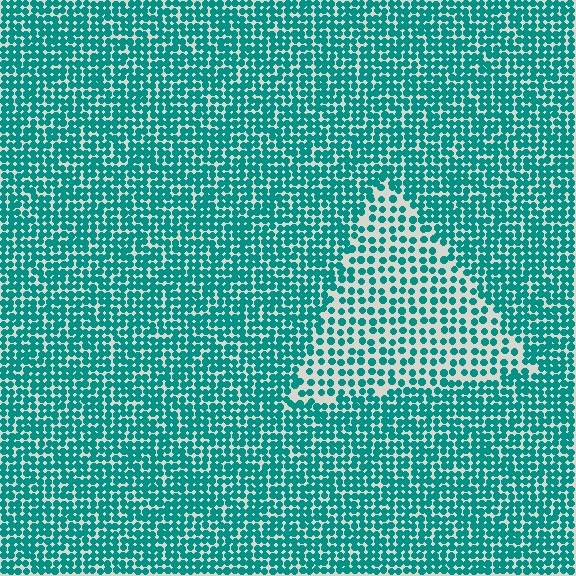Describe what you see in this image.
The image contains small teal elements arranged at two different densities. A triangle-shaped region is visible where the elements are less densely packed than the surrounding area.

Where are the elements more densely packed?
The elements are more densely packed outside the triangle boundary.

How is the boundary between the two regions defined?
The boundary is defined by a change in element density (approximately 1.9x ratio). All elements are the same color, size, and shape.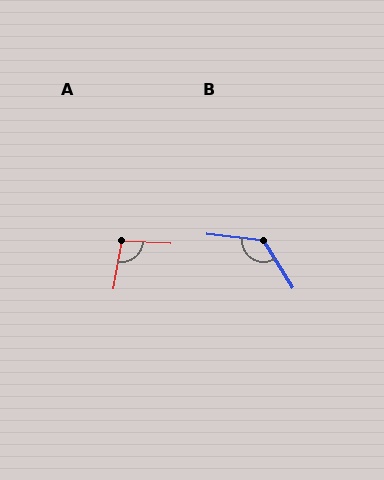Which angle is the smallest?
A, at approximately 97 degrees.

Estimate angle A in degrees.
Approximately 97 degrees.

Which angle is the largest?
B, at approximately 128 degrees.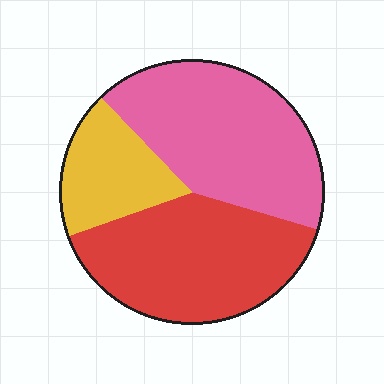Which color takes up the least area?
Yellow, at roughly 20%.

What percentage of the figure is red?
Red covers 40% of the figure.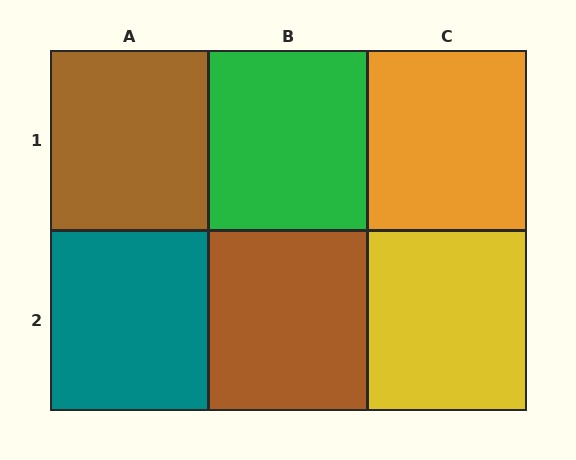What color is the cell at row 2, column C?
Yellow.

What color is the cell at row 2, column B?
Brown.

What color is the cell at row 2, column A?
Teal.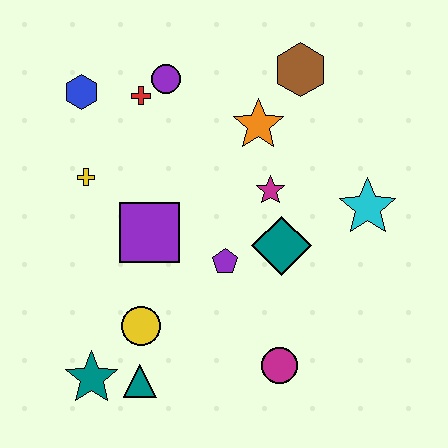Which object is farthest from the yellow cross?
The cyan star is farthest from the yellow cross.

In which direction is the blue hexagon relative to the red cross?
The blue hexagon is to the left of the red cross.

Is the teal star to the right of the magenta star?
No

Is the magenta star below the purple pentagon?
No